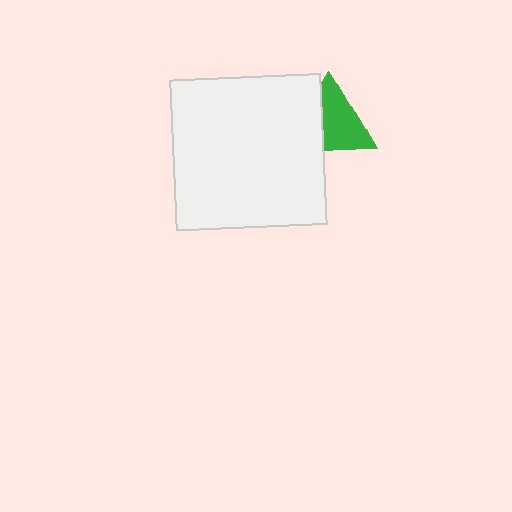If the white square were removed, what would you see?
You would see the complete green triangle.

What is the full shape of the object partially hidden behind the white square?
The partially hidden object is a green triangle.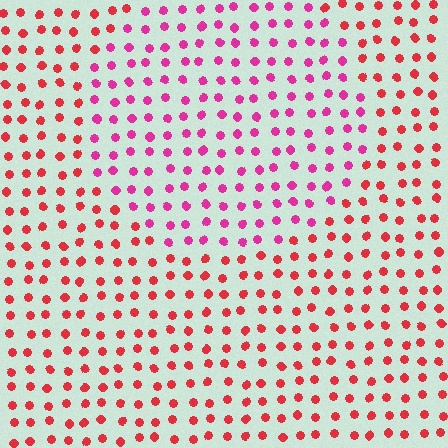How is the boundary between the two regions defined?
The boundary is defined purely by a slight shift in hue (about 33 degrees). Spacing, size, and orientation are identical on both sides.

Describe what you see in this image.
The image is filled with small red elements in a uniform arrangement. A circle-shaped region is visible where the elements are tinted to a slightly different hue, forming a subtle color boundary.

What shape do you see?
I see a circle.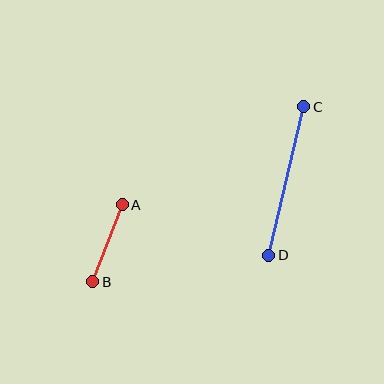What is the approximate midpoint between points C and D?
The midpoint is at approximately (286, 181) pixels.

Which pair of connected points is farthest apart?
Points C and D are farthest apart.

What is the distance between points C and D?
The distance is approximately 153 pixels.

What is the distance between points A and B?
The distance is approximately 82 pixels.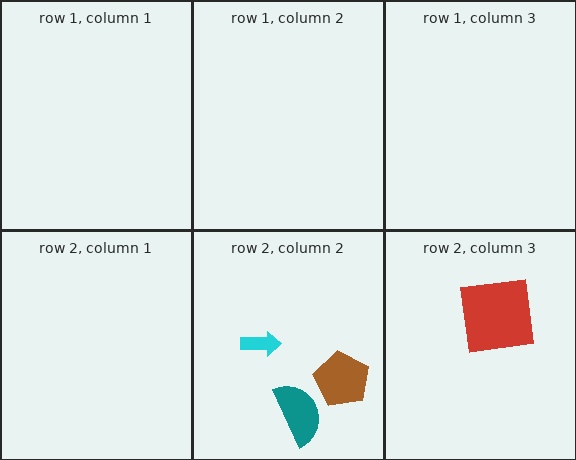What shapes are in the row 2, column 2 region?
The cyan arrow, the teal semicircle, the brown pentagon.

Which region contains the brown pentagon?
The row 2, column 2 region.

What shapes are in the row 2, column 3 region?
The red square.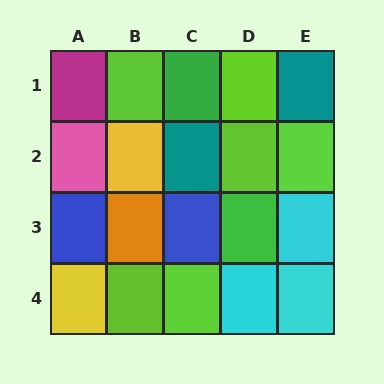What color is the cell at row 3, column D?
Green.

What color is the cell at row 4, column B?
Lime.